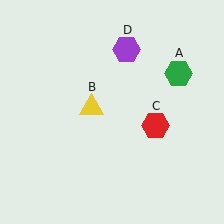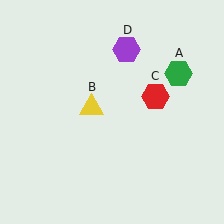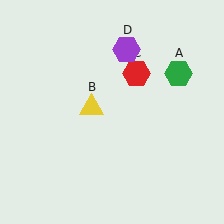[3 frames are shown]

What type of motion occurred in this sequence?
The red hexagon (object C) rotated counterclockwise around the center of the scene.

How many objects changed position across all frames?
1 object changed position: red hexagon (object C).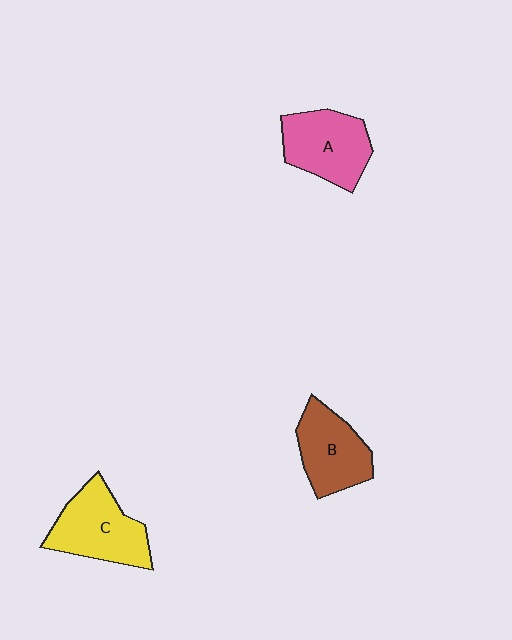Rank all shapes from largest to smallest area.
From largest to smallest: C (yellow), A (pink), B (brown).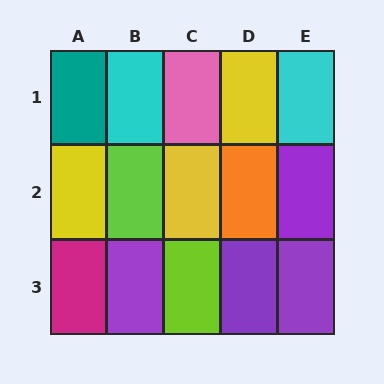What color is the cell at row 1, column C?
Pink.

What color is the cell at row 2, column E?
Purple.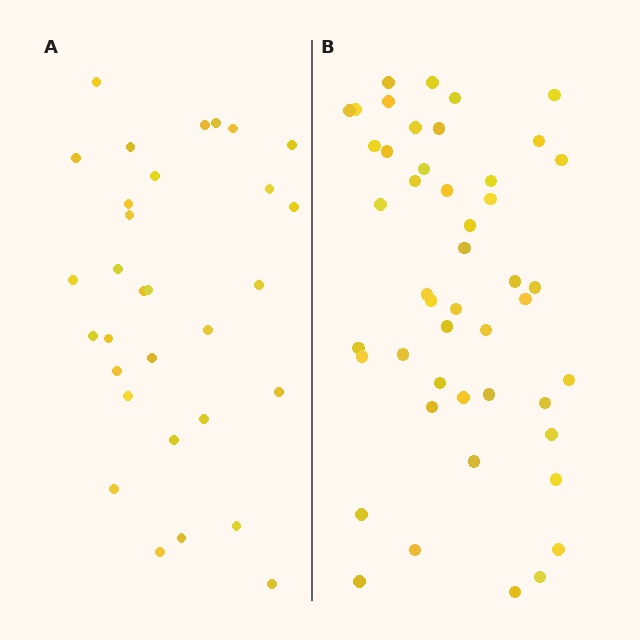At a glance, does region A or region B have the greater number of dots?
Region B (the right region) has more dots.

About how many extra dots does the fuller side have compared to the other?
Region B has approximately 15 more dots than region A.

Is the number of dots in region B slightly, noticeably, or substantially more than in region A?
Region B has substantially more. The ratio is roughly 1.5 to 1.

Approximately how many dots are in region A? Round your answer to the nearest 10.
About 30 dots. (The exact count is 31, which rounds to 30.)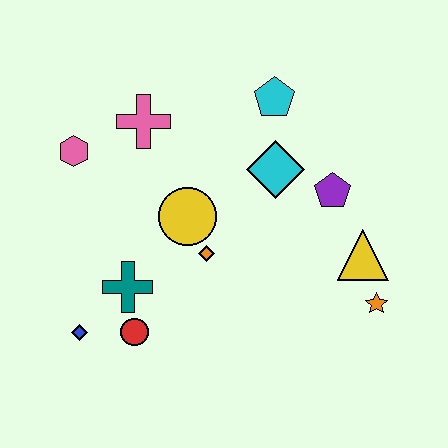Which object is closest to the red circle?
The teal cross is closest to the red circle.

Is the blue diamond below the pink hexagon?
Yes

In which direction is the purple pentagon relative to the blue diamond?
The purple pentagon is to the right of the blue diamond.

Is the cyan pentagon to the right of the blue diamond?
Yes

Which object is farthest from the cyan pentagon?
The blue diamond is farthest from the cyan pentagon.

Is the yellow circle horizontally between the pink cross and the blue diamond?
No